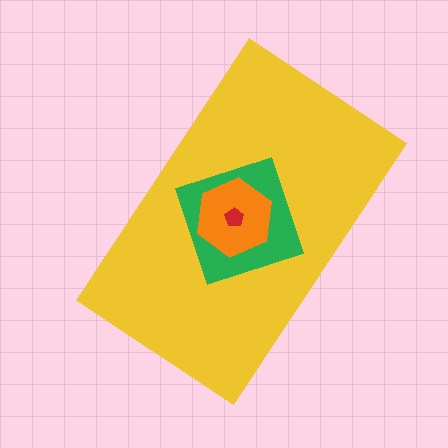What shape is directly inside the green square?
The orange hexagon.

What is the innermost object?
The red pentagon.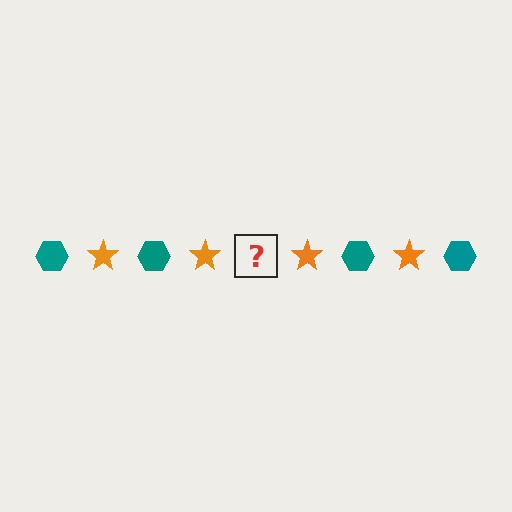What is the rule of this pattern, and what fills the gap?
The rule is that the pattern alternates between teal hexagon and orange star. The gap should be filled with a teal hexagon.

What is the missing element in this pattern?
The missing element is a teal hexagon.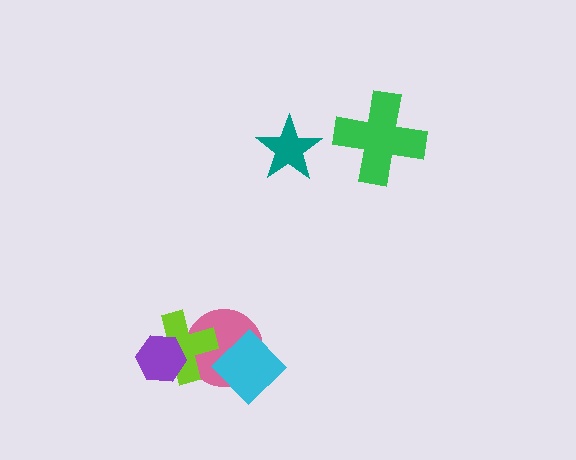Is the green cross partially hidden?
No, no other shape covers it.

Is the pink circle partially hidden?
Yes, it is partially covered by another shape.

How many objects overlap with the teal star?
0 objects overlap with the teal star.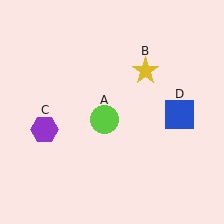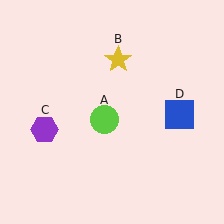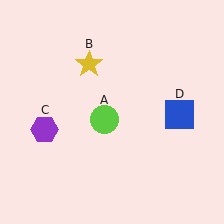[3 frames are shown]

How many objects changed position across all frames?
1 object changed position: yellow star (object B).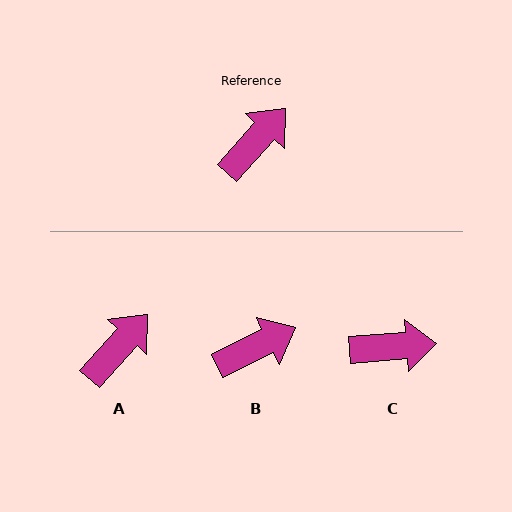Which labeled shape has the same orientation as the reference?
A.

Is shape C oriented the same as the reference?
No, it is off by about 44 degrees.